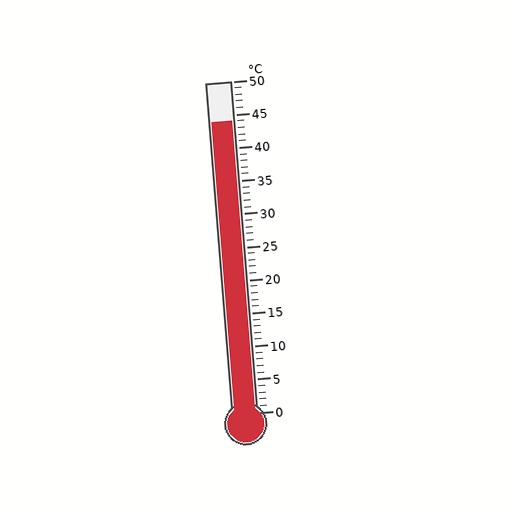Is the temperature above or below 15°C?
The temperature is above 15°C.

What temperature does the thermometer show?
The thermometer shows approximately 44°C.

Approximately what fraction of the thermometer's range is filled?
The thermometer is filled to approximately 90% of its range.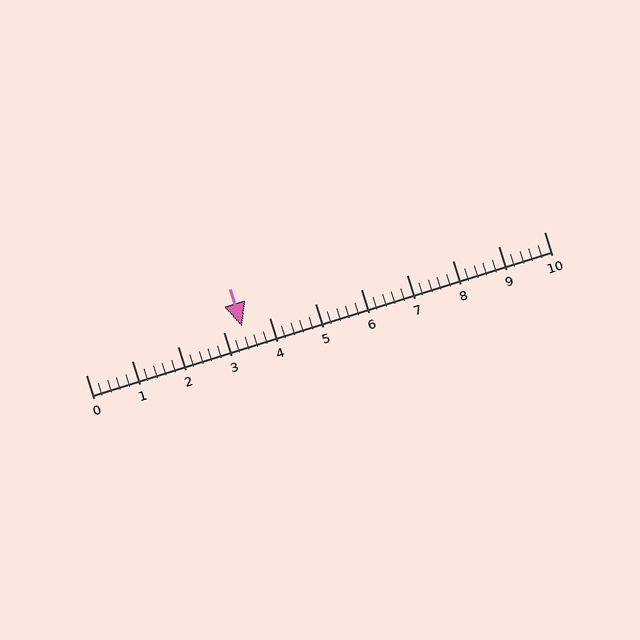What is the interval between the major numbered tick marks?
The major tick marks are spaced 1 units apart.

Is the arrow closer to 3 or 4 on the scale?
The arrow is closer to 3.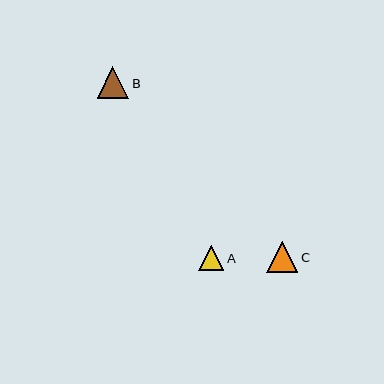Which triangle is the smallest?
Triangle A is the smallest with a size of approximately 25 pixels.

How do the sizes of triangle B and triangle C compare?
Triangle B and triangle C are approximately the same size.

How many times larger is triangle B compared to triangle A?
Triangle B is approximately 1.3 times the size of triangle A.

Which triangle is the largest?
Triangle B is the largest with a size of approximately 32 pixels.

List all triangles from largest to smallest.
From largest to smallest: B, C, A.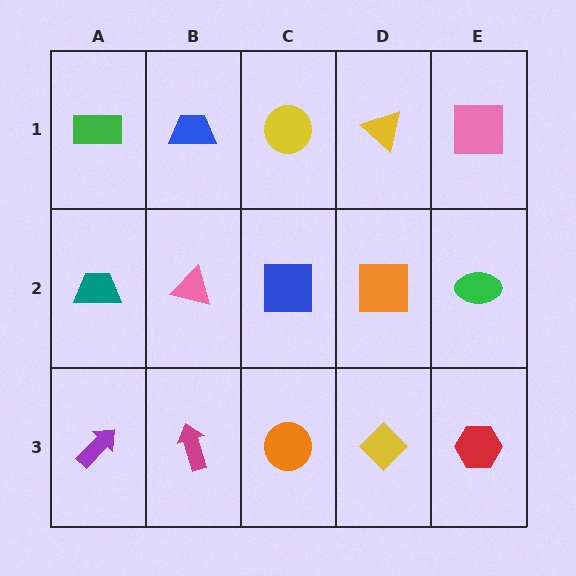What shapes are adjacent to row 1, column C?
A blue square (row 2, column C), a blue trapezoid (row 1, column B), a yellow triangle (row 1, column D).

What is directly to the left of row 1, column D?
A yellow circle.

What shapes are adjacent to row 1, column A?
A teal trapezoid (row 2, column A), a blue trapezoid (row 1, column B).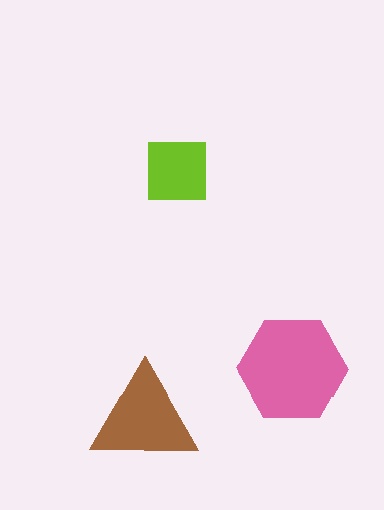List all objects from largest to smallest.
The pink hexagon, the brown triangle, the lime square.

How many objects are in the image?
There are 3 objects in the image.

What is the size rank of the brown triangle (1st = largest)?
2nd.